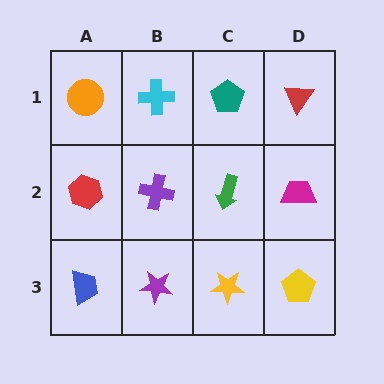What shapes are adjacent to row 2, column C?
A teal pentagon (row 1, column C), a yellow star (row 3, column C), a purple cross (row 2, column B), a magenta trapezoid (row 2, column D).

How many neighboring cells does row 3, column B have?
3.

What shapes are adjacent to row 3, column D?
A magenta trapezoid (row 2, column D), a yellow star (row 3, column C).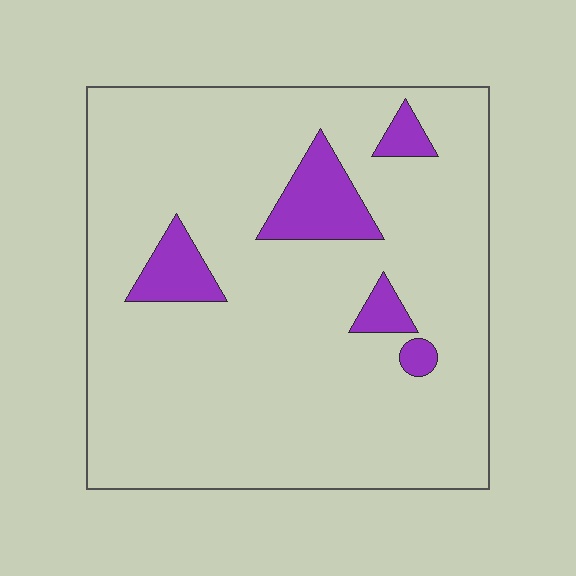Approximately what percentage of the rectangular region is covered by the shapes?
Approximately 10%.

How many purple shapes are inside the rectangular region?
5.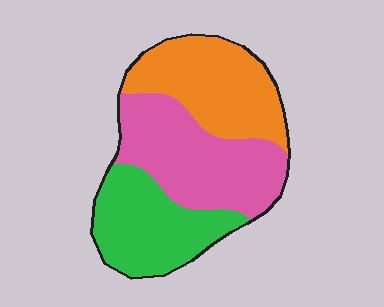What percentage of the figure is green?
Green covers 30% of the figure.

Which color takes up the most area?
Pink, at roughly 40%.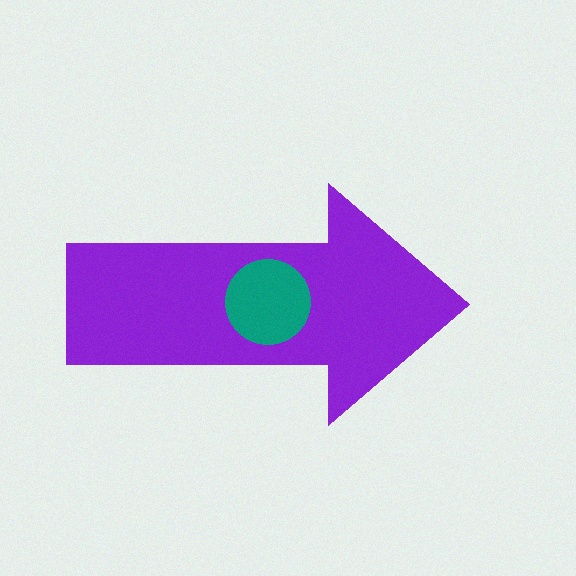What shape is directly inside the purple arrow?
The teal circle.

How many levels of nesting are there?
2.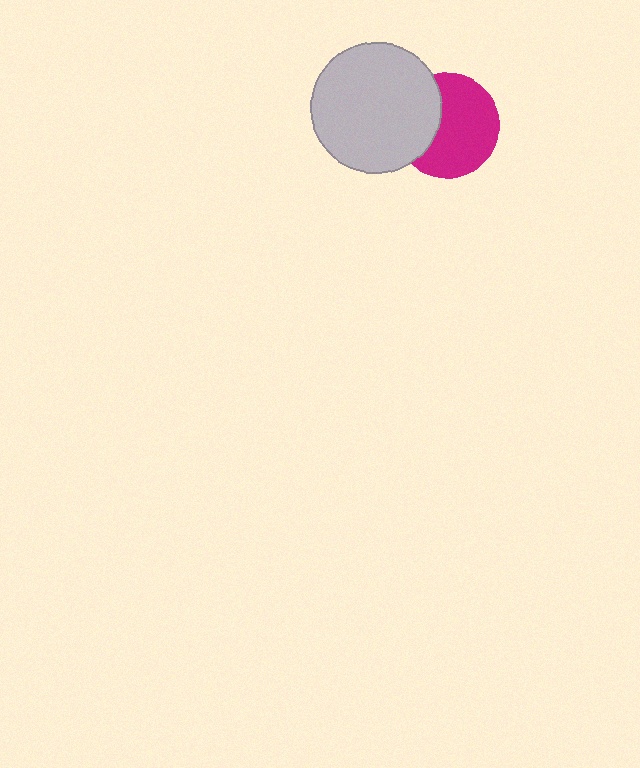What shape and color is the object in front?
The object in front is a light gray circle.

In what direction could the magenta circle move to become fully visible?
The magenta circle could move right. That would shift it out from behind the light gray circle entirely.